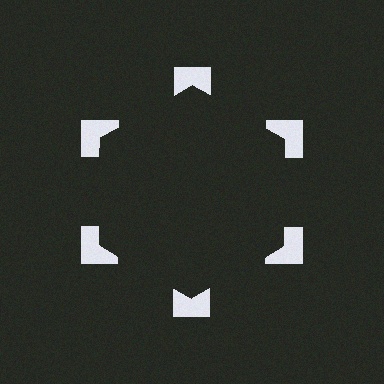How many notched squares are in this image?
There are 6 — one at each vertex of the illusory hexagon.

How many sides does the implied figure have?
6 sides.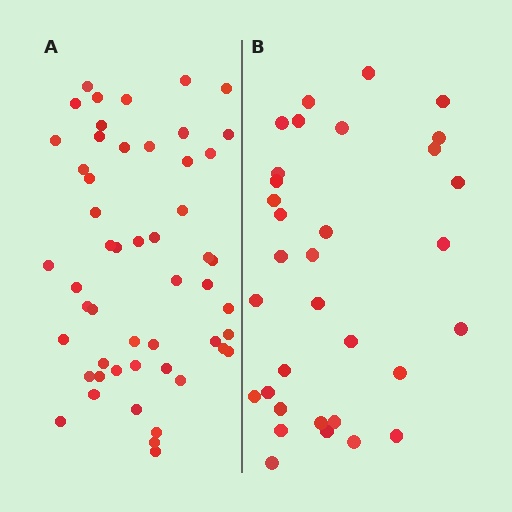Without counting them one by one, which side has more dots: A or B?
Region A (the left region) has more dots.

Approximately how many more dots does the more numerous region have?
Region A has approximately 20 more dots than region B.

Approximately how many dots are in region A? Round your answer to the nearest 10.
About 50 dots. (The exact count is 52, which rounds to 50.)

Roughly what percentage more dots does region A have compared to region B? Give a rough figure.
About 60% more.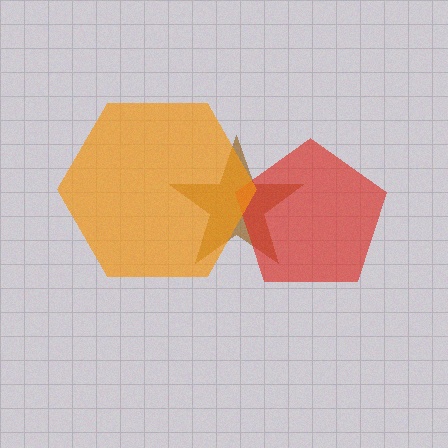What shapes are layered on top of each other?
The layered shapes are: a brown star, a red pentagon, an orange hexagon.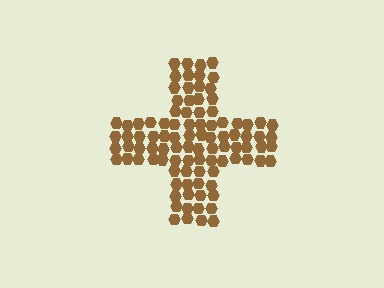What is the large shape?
The large shape is a cross.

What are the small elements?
The small elements are hexagons.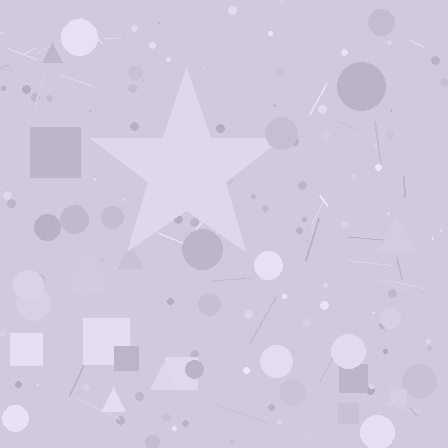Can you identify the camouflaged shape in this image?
The camouflaged shape is a star.